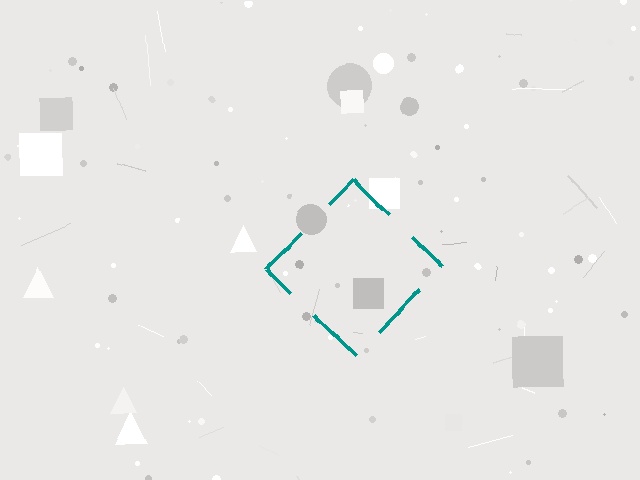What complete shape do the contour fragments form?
The contour fragments form a diamond.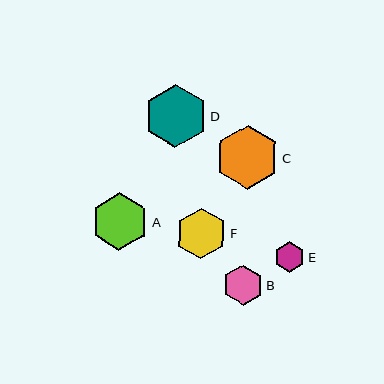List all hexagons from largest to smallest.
From largest to smallest: C, D, A, F, B, E.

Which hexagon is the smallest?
Hexagon E is the smallest with a size of approximately 31 pixels.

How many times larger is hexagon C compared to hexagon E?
Hexagon C is approximately 2.1 times the size of hexagon E.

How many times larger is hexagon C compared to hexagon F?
Hexagon C is approximately 1.2 times the size of hexagon F.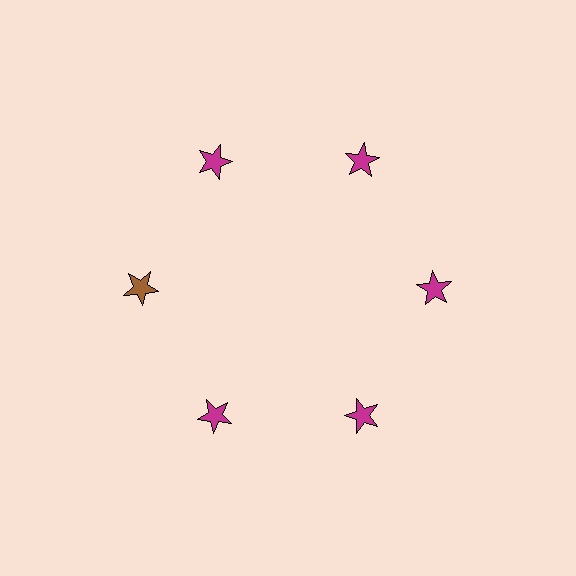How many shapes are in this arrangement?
There are 6 shapes arranged in a ring pattern.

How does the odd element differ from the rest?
It has a different color: brown instead of magenta.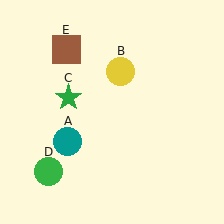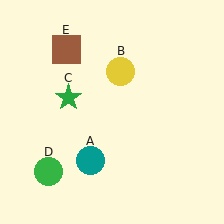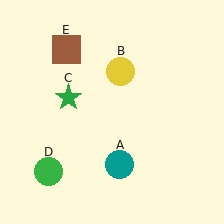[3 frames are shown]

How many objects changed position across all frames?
1 object changed position: teal circle (object A).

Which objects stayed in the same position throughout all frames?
Yellow circle (object B) and green star (object C) and green circle (object D) and brown square (object E) remained stationary.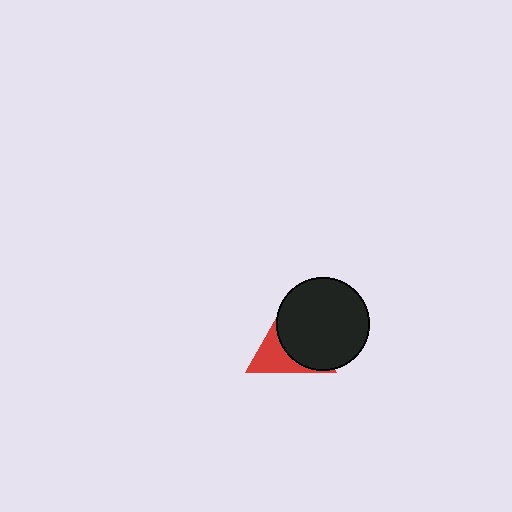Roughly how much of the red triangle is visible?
A small part of it is visible (roughly 40%).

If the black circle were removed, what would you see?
You would see the complete red triangle.